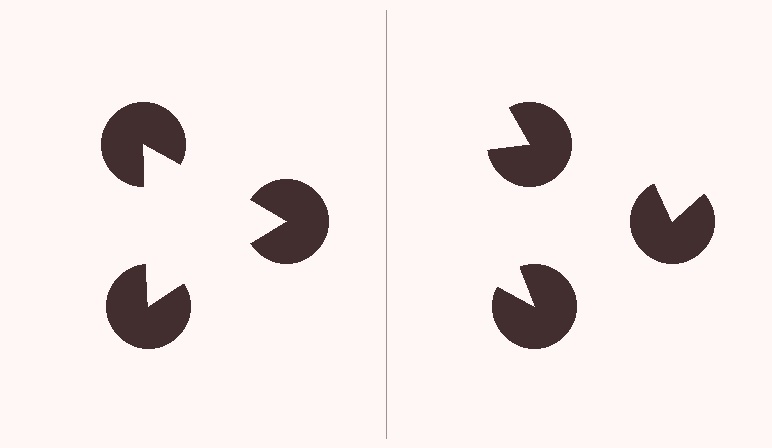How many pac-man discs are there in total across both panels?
6 — 3 on each side.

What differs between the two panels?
The pac-man discs are positioned identically on both sides; only the wedge orientations differ. On the left they align to a triangle; on the right they are misaligned.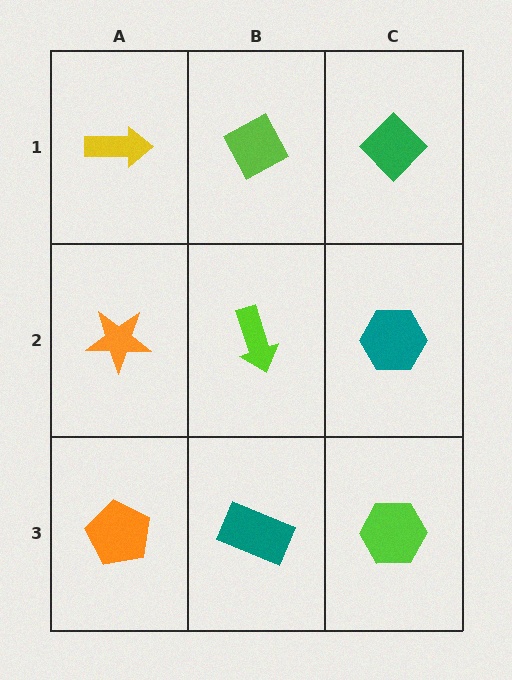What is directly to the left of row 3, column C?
A teal rectangle.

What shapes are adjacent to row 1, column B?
A lime arrow (row 2, column B), a yellow arrow (row 1, column A), a green diamond (row 1, column C).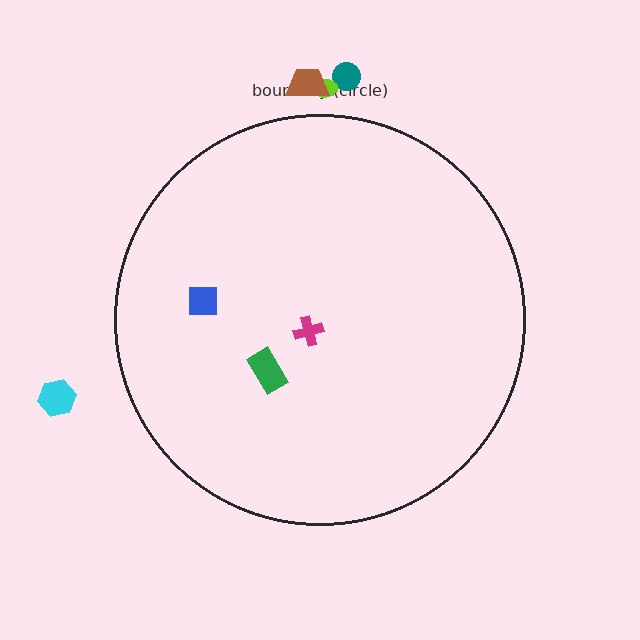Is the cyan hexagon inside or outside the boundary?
Outside.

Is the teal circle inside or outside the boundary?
Outside.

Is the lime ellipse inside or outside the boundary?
Outside.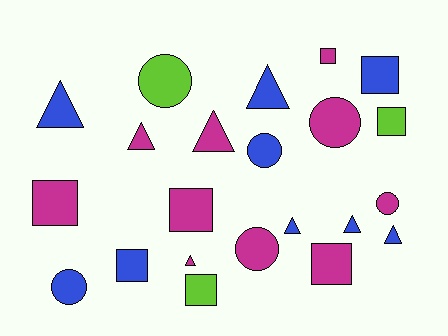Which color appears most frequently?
Magenta, with 10 objects.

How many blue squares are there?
There are 2 blue squares.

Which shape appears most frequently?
Triangle, with 8 objects.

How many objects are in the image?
There are 22 objects.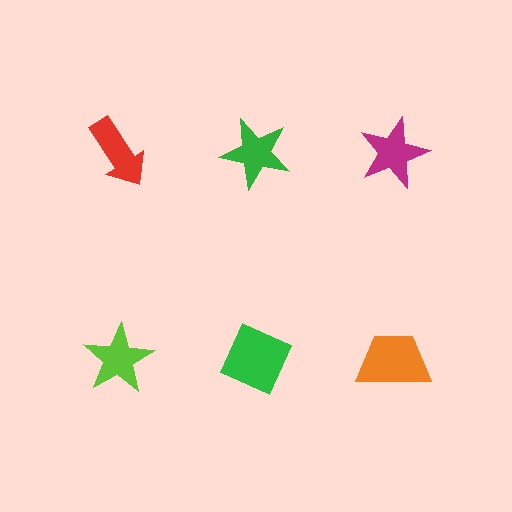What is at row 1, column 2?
A green star.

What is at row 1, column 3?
A magenta star.